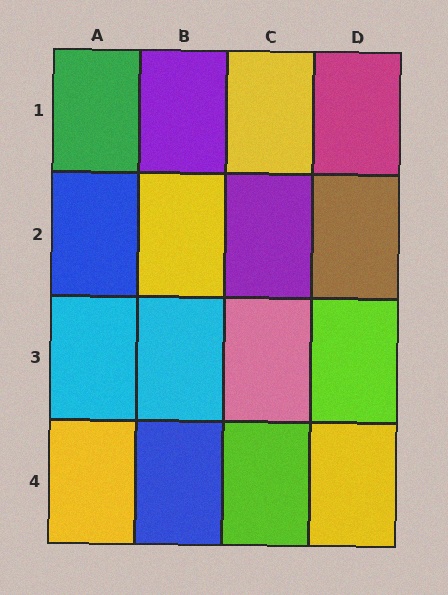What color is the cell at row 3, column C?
Pink.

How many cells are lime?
2 cells are lime.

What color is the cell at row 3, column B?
Cyan.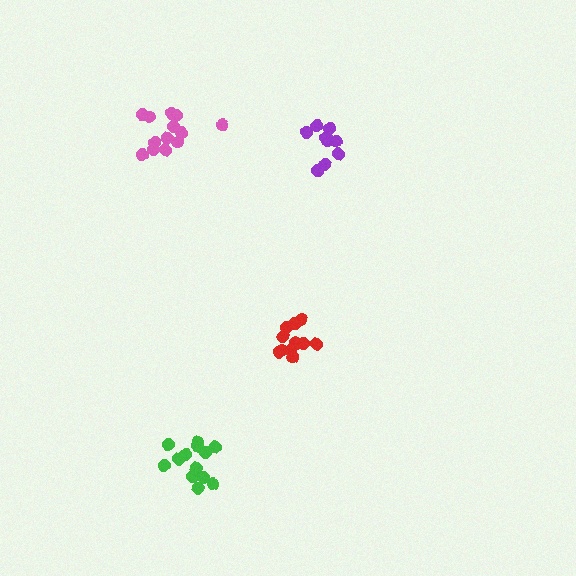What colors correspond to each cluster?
The clusters are colored: red, green, pink, purple.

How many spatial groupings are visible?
There are 4 spatial groupings.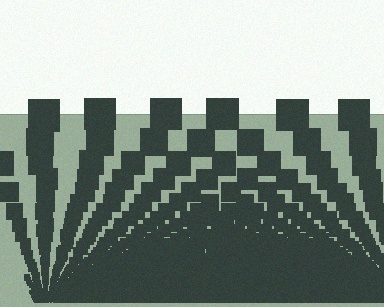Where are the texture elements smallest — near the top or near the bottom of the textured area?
Near the bottom.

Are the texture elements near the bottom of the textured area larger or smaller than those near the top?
Smaller. The gradient is inverted — elements near the bottom are smaller and denser.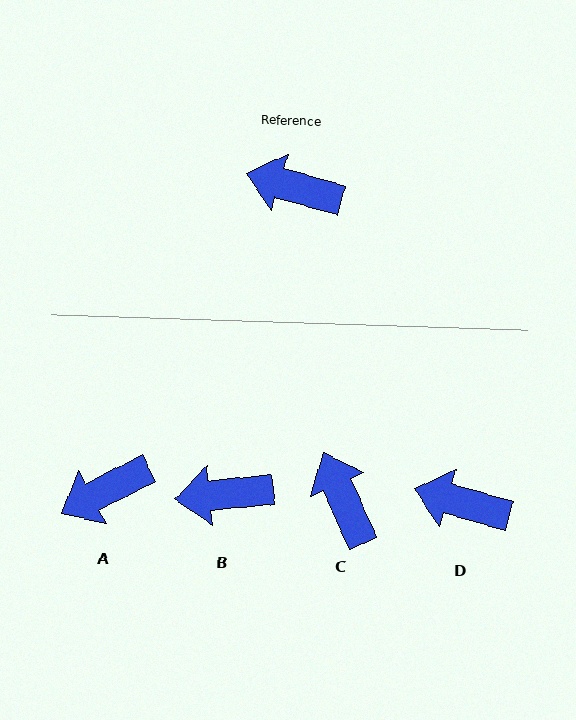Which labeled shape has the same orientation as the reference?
D.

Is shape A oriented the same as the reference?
No, it is off by about 44 degrees.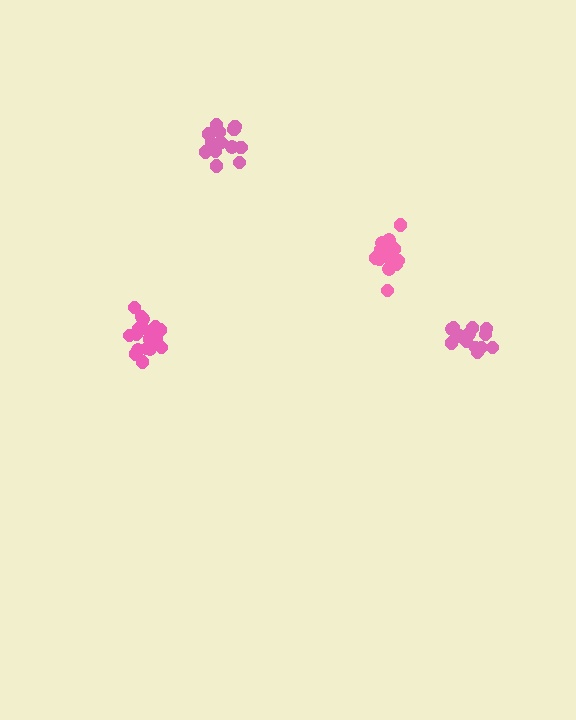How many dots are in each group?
Group 1: 13 dots, Group 2: 17 dots, Group 3: 18 dots, Group 4: 13 dots (61 total).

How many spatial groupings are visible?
There are 4 spatial groupings.